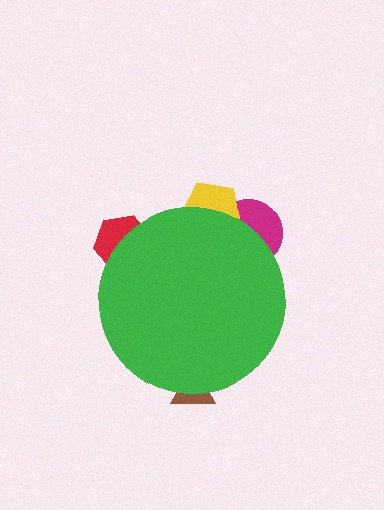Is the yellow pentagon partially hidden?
Yes, the yellow pentagon is partially hidden behind the green circle.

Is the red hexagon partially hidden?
Yes, the red hexagon is partially hidden behind the green circle.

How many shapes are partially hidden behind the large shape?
4 shapes are partially hidden.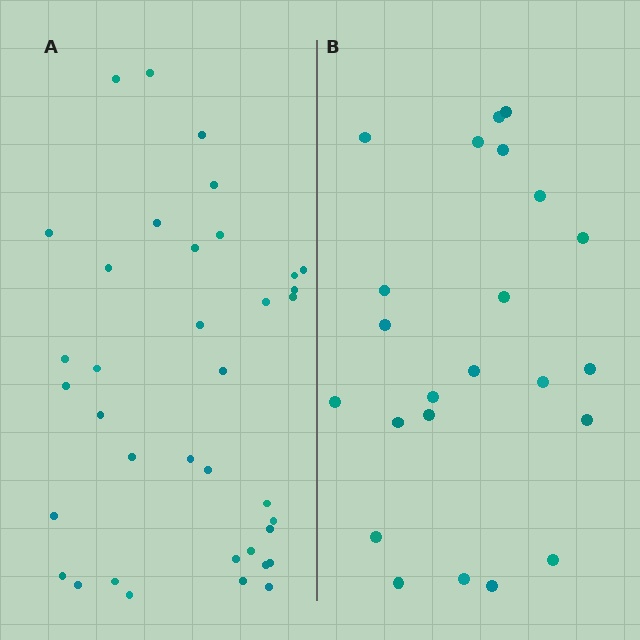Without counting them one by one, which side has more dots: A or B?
Region A (the left region) has more dots.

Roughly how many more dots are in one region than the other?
Region A has approximately 15 more dots than region B.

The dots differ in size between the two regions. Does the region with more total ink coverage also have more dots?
No. Region B has more total ink coverage because its dots are larger, but region A actually contains more individual dots. Total area can be misleading — the number of items is what matters here.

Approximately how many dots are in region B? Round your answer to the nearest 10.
About 20 dots. (The exact count is 23, which rounds to 20.)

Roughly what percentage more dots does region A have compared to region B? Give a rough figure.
About 60% more.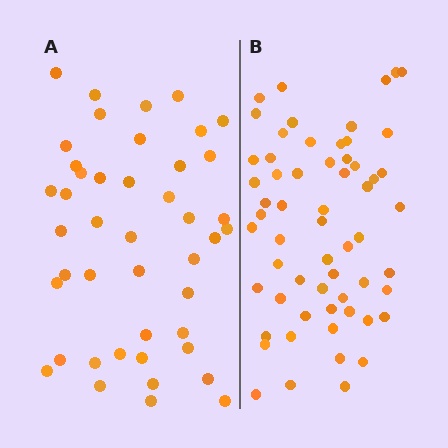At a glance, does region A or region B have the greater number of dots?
Region B (the right region) has more dots.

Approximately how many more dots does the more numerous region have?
Region B has approximately 15 more dots than region A.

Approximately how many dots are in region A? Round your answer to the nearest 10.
About 40 dots. (The exact count is 44, which rounds to 40.)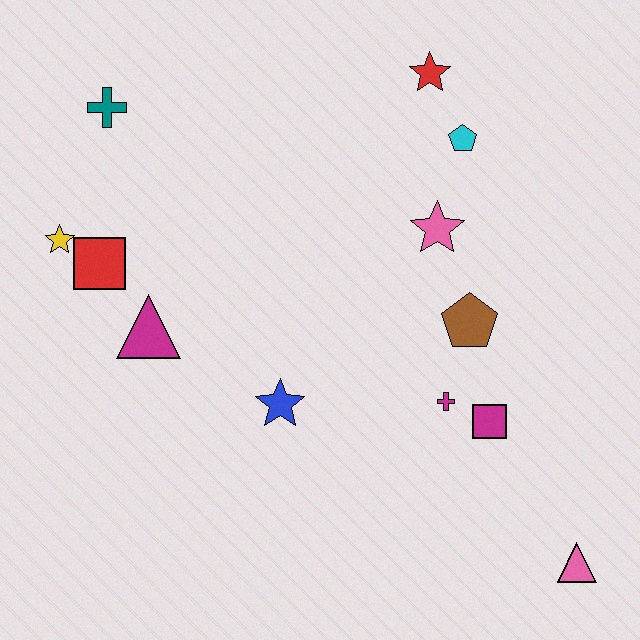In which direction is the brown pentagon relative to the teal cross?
The brown pentagon is to the right of the teal cross.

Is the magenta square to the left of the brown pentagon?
No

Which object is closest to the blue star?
The magenta triangle is closest to the blue star.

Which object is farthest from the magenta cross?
The teal cross is farthest from the magenta cross.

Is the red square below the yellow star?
Yes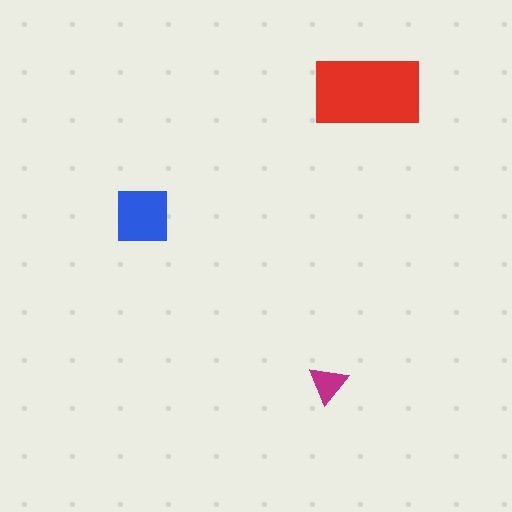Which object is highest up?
The red rectangle is topmost.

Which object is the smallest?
The magenta triangle.